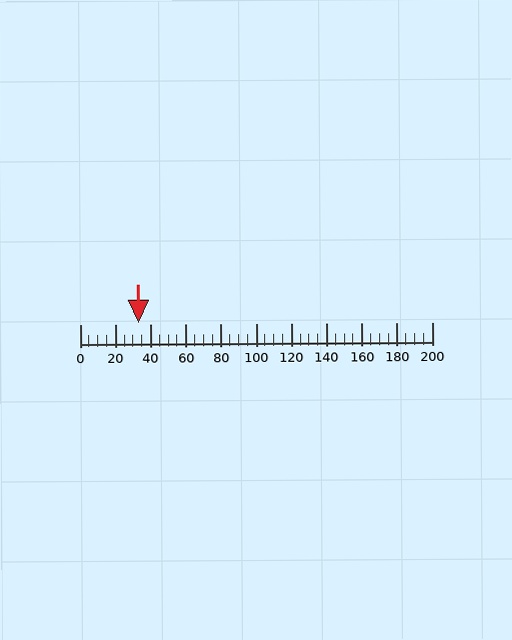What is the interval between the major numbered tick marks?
The major tick marks are spaced 20 units apart.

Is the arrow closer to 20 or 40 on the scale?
The arrow is closer to 40.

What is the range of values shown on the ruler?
The ruler shows values from 0 to 200.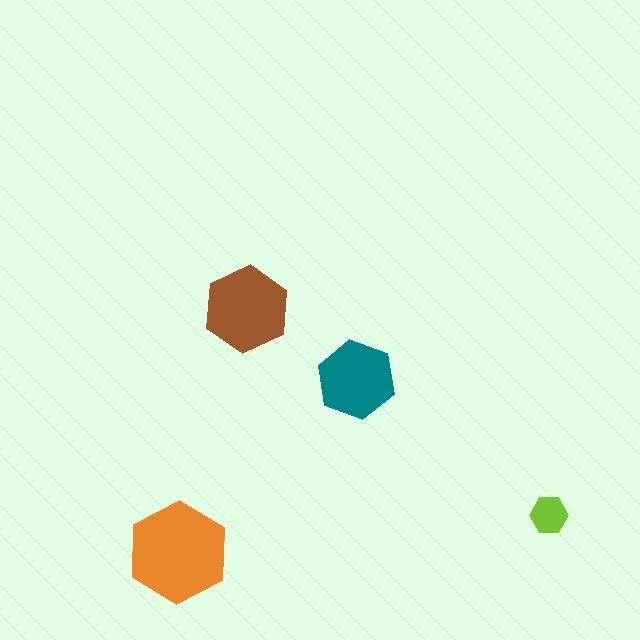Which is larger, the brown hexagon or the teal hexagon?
The brown one.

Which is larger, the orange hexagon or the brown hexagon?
The orange one.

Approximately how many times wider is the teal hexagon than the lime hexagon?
About 2 times wider.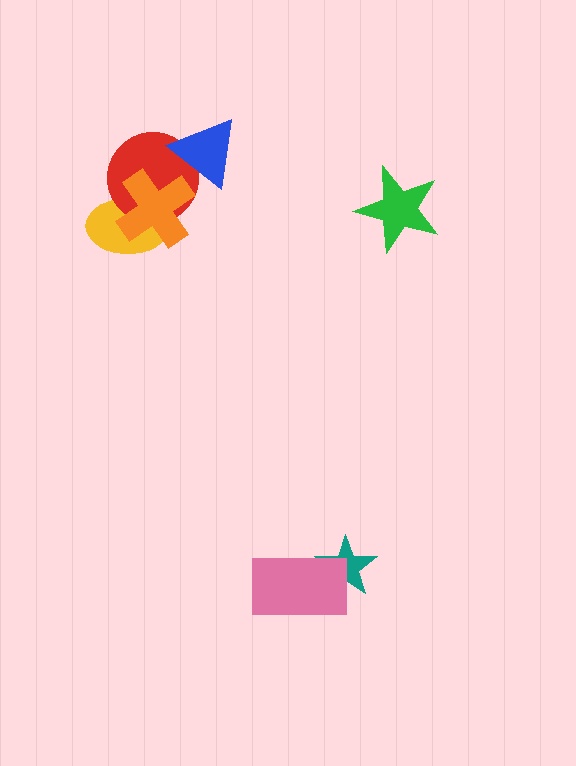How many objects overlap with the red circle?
3 objects overlap with the red circle.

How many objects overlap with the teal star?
1 object overlaps with the teal star.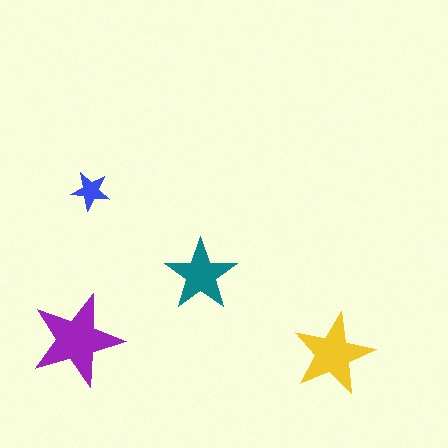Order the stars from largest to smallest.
the purple one, the yellow one, the teal one, the blue one.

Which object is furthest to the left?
The purple star is leftmost.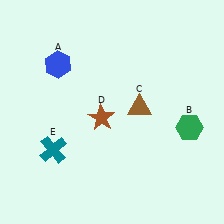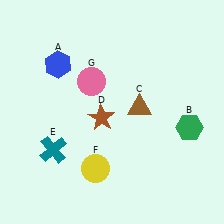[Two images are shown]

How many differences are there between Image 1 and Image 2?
There are 2 differences between the two images.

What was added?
A yellow circle (F), a pink circle (G) were added in Image 2.